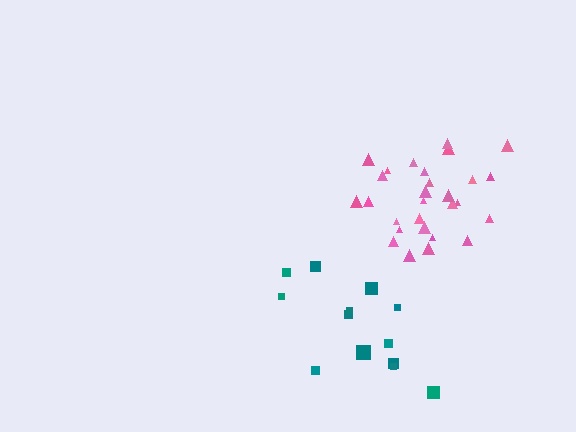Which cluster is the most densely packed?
Pink.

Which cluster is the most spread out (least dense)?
Teal.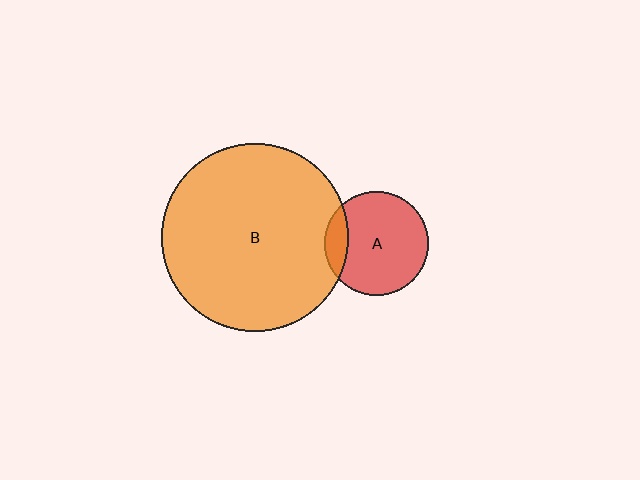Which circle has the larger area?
Circle B (orange).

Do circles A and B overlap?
Yes.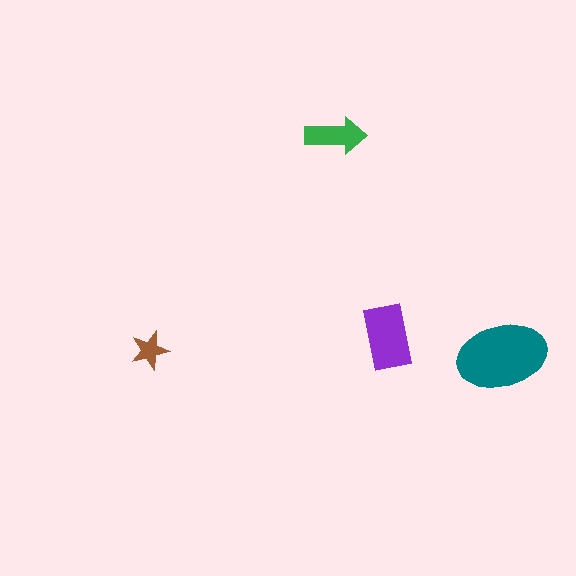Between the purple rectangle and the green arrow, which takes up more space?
The purple rectangle.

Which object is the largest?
The teal ellipse.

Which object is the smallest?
The brown star.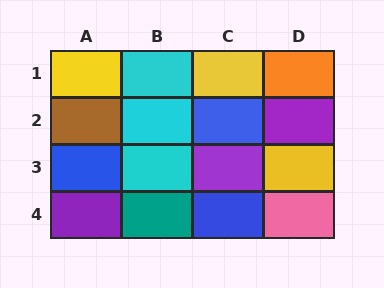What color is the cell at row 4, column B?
Teal.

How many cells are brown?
1 cell is brown.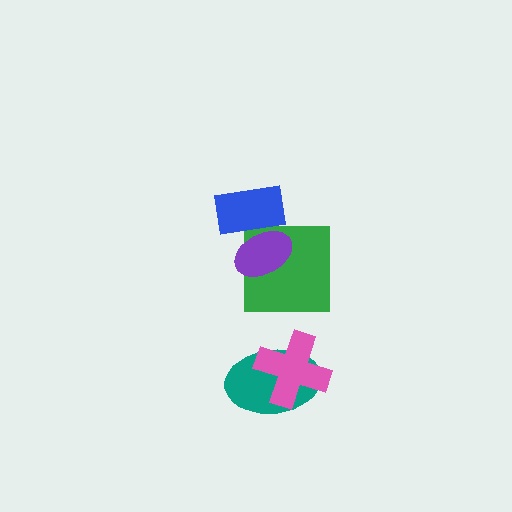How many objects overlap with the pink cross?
1 object overlaps with the pink cross.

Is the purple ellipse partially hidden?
No, no other shape covers it.